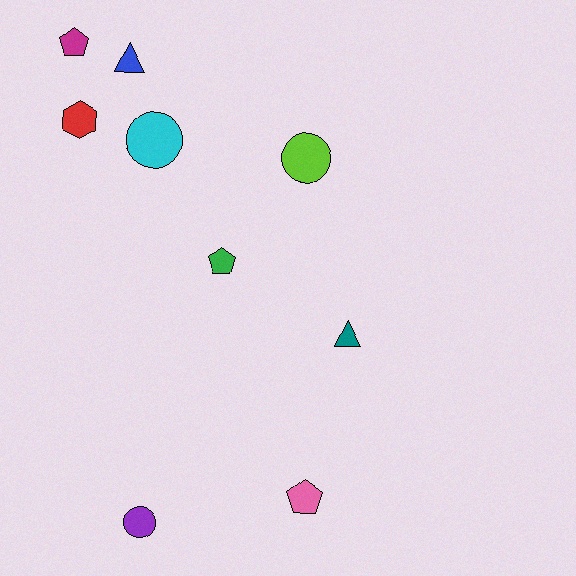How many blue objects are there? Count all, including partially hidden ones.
There is 1 blue object.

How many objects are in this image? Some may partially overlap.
There are 9 objects.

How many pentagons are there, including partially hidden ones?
There are 3 pentagons.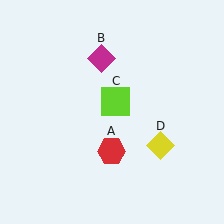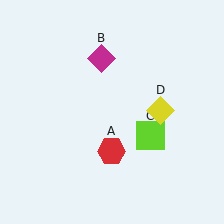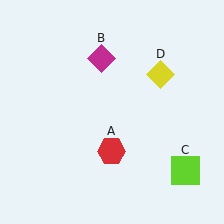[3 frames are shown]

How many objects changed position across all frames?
2 objects changed position: lime square (object C), yellow diamond (object D).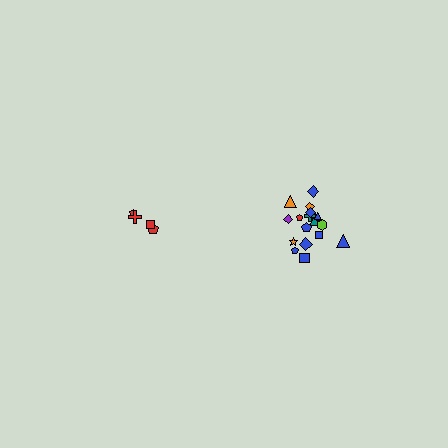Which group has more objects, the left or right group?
The right group.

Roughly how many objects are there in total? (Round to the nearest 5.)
Roughly 20 objects in total.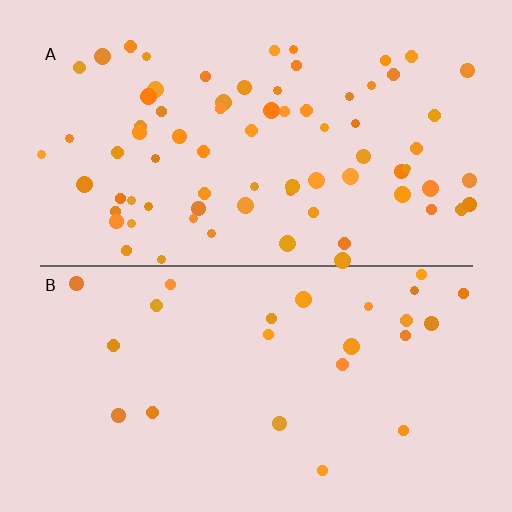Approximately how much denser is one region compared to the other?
Approximately 3.0× — region A over region B.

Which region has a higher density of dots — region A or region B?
A (the top).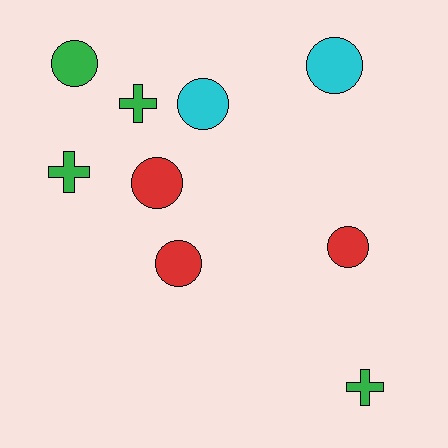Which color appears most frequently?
Green, with 4 objects.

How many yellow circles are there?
There are no yellow circles.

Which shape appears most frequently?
Circle, with 6 objects.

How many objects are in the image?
There are 9 objects.